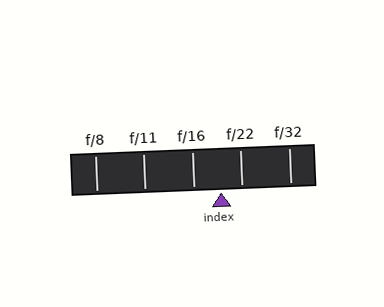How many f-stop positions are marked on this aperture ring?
There are 5 f-stop positions marked.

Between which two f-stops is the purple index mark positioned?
The index mark is between f/16 and f/22.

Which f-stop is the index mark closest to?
The index mark is closest to f/22.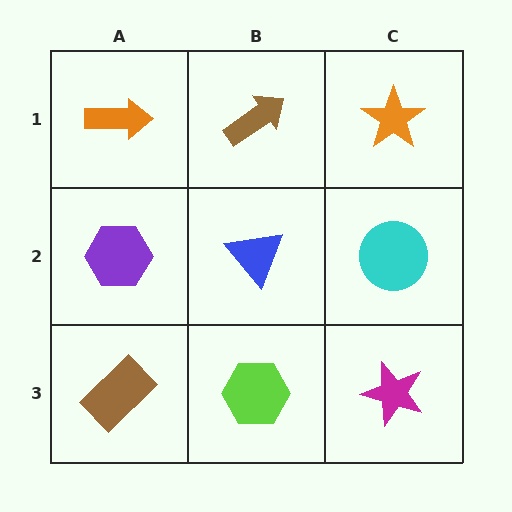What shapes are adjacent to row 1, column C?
A cyan circle (row 2, column C), a brown arrow (row 1, column B).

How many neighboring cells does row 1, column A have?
2.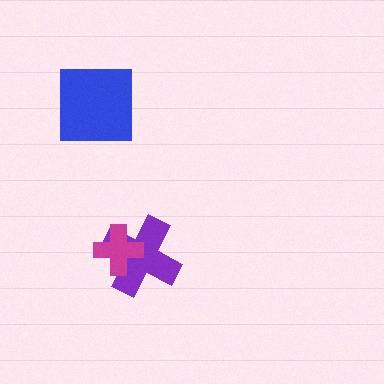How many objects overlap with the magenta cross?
1 object overlaps with the magenta cross.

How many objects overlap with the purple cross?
1 object overlaps with the purple cross.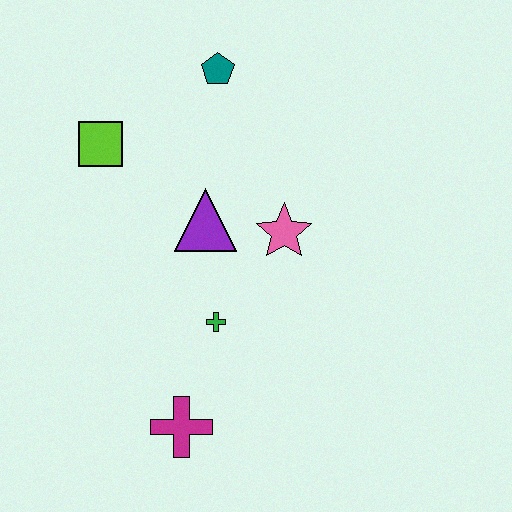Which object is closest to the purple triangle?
The pink star is closest to the purple triangle.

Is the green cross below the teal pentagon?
Yes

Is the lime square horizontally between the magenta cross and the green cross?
No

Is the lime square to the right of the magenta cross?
No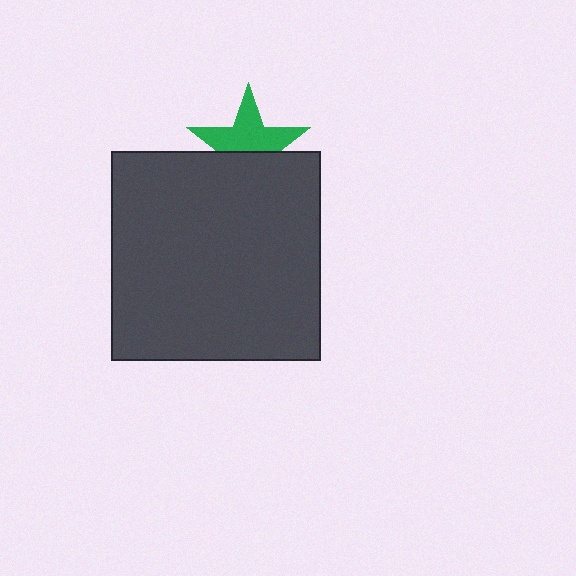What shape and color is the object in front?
The object in front is a dark gray square.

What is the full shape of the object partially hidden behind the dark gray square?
The partially hidden object is a green star.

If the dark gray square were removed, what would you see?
You would see the complete green star.